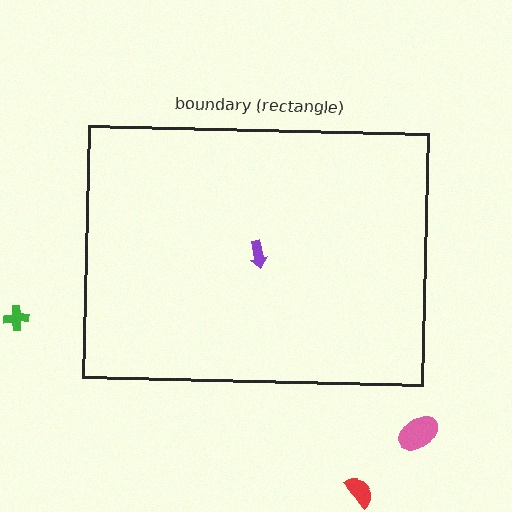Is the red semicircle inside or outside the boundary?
Outside.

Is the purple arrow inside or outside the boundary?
Inside.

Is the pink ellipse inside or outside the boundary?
Outside.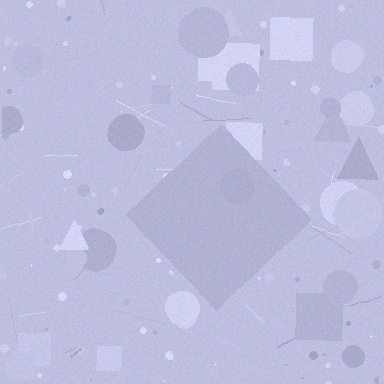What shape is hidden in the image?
A diamond is hidden in the image.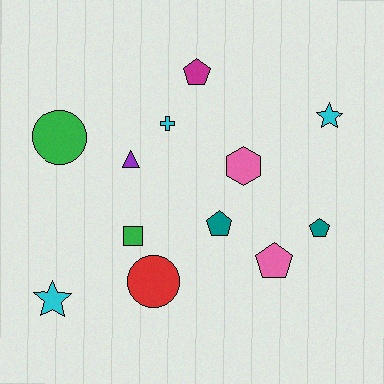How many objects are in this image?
There are 12 objects.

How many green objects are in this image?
There are 2 green objects.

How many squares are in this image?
There is 1 square.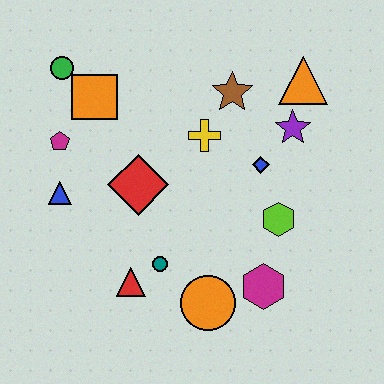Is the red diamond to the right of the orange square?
Yes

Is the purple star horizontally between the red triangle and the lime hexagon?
No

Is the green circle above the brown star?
Yes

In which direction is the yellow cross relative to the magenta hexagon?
The yellow cross is above the magenta hexagon.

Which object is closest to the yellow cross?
The brown star is closest to the yellow cross.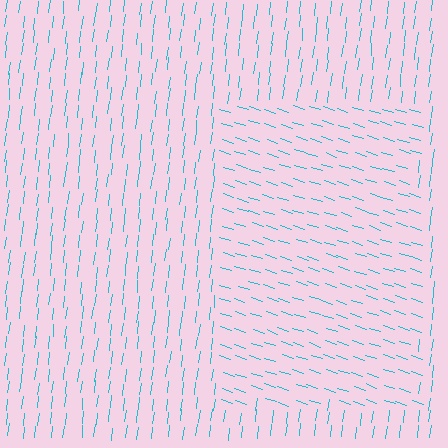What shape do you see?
I see a rectangle.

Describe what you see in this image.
The image is filled with small cyan line segments. A rectangle region in the image has lines oriented differently from the surrounding lines, creating a visible texture boundary.